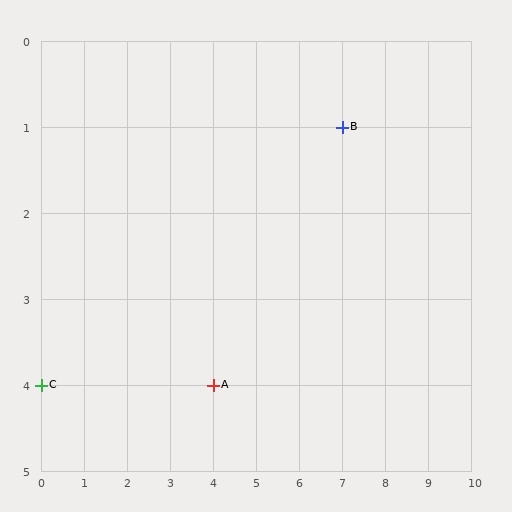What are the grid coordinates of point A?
Point A is at grid coordinates (4, 4).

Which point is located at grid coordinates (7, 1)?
Point B is at (7, 1).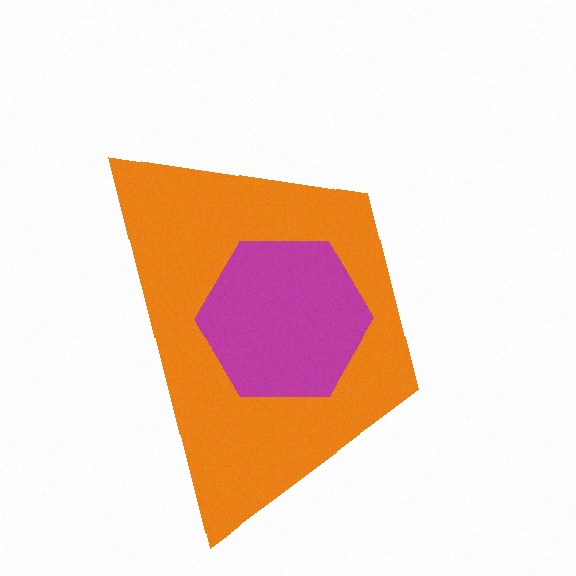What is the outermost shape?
The orange trapezoid.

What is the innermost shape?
The magenta hexagon.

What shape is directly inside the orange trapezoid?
The magenta hexagon.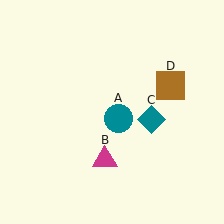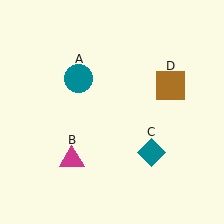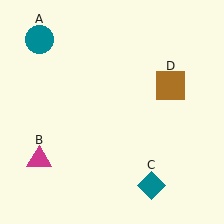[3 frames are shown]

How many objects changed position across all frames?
3 objects changed position: teal circle (object A), magenta triangle (object B), teal diamond (object C).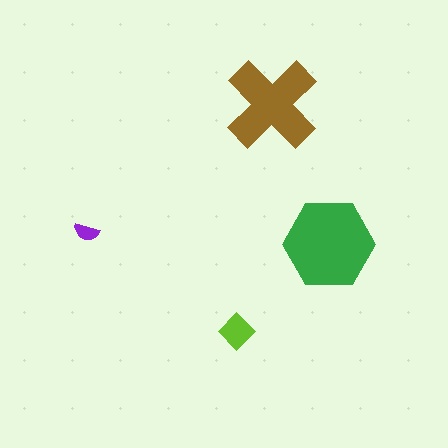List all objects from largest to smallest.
The green hexagon, the brown cross, the lime diamond, the purple semicircle.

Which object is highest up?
The brown cross is topmost.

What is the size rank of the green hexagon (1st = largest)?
1st.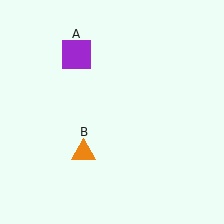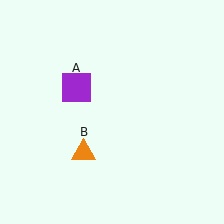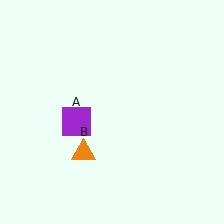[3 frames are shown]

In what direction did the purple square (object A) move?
The purple square (object A) moved down.